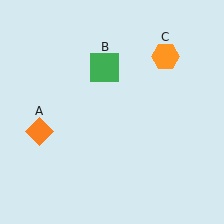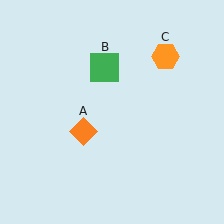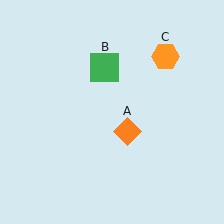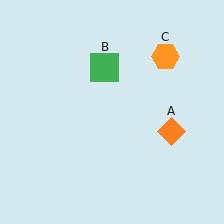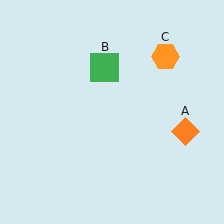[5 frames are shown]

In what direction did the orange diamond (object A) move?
The orange diamond (object A) moved right.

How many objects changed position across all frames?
1 object changed position: orange diamond (object A).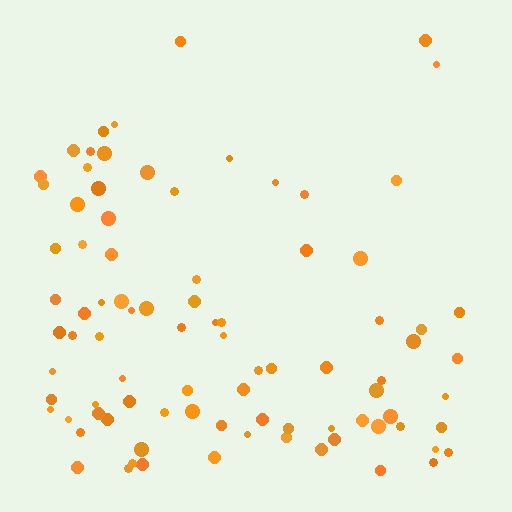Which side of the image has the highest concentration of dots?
The bottom.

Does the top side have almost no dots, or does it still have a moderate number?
Still a moderate number, just noticeably fewer than the bottom.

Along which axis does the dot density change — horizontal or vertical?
Vertical.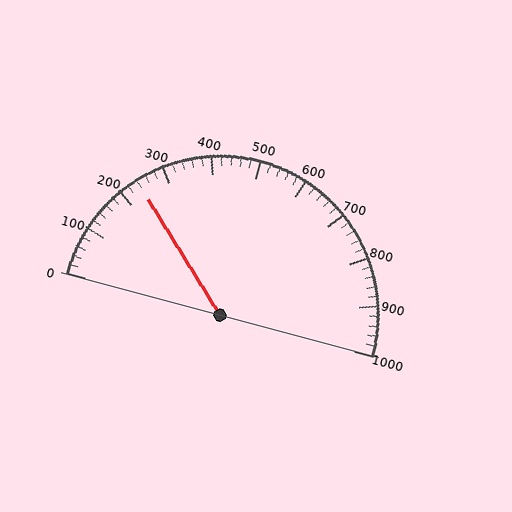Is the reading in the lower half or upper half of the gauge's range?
The reading is in the lower half of the range (0 to 1000).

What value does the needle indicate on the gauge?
The needle indicates approximately 240.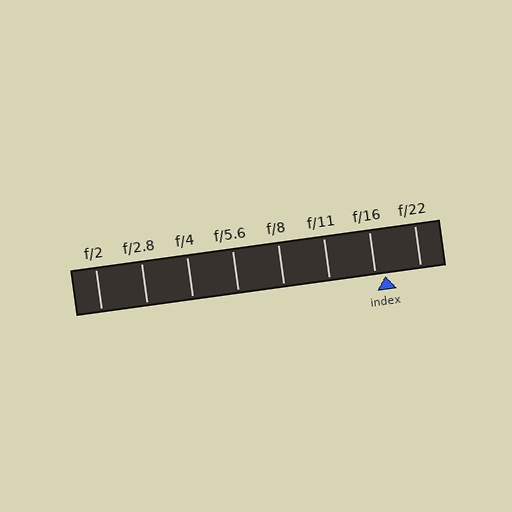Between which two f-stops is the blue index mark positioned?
The index mark is between f/16 and f/22.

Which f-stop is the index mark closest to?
The index mark is closest to f/16.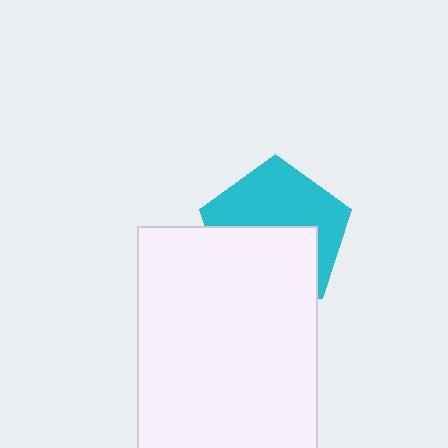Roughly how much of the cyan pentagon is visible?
About half of it is visible (roughly 51%).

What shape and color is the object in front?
The object in front is a white rectangle.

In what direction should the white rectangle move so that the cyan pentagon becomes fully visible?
The white rectangle should move down. That is the shortest direction to clear the overlap and leave the cyan pentagon fully visible.